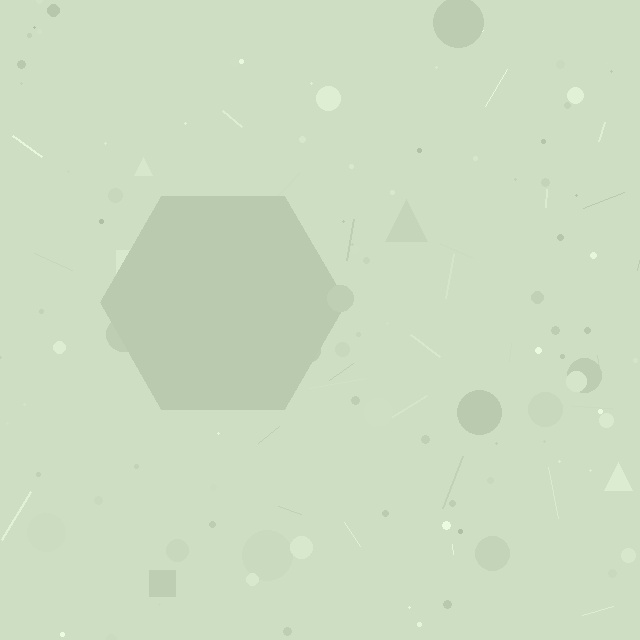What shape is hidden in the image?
A hexagon is hidden in the image.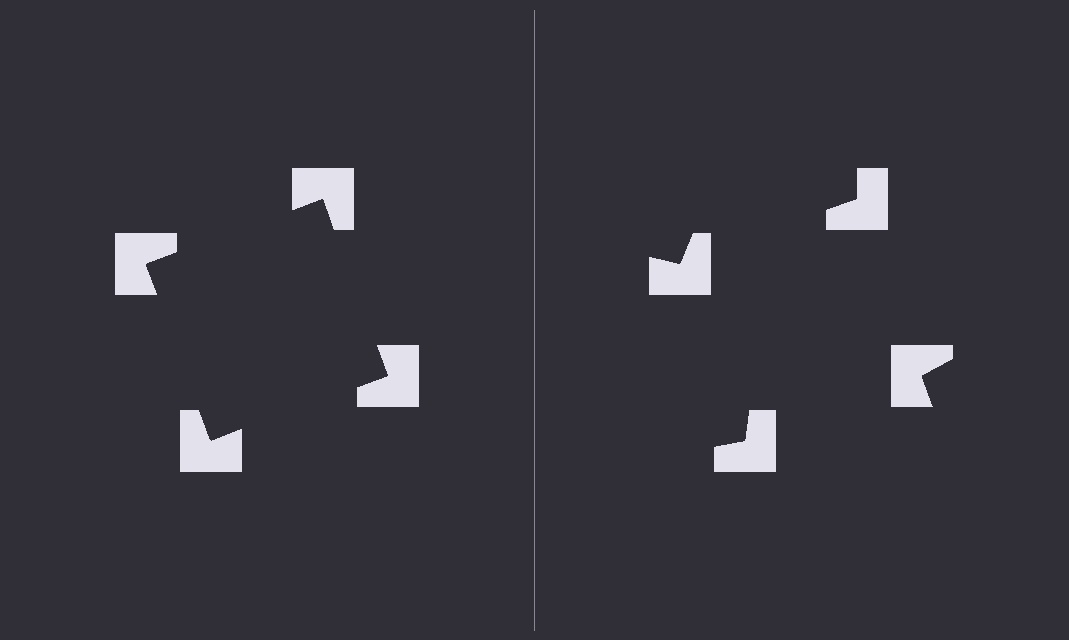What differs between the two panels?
The notched squares are positioned identically on both sides; only the wedge orientations differ. On the left they align to a square; on the right they are misaligned.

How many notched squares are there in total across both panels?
8 — 4 on each side.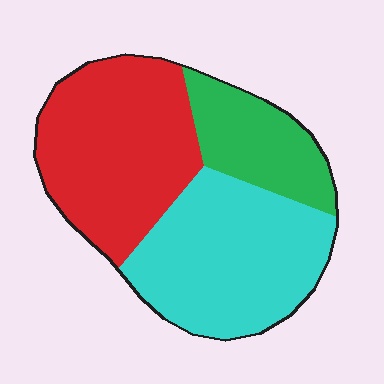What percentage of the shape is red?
Red takes up about two fifths (2/5) of the shape.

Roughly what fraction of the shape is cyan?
Cyan takes up between a quarter and a half of the shape.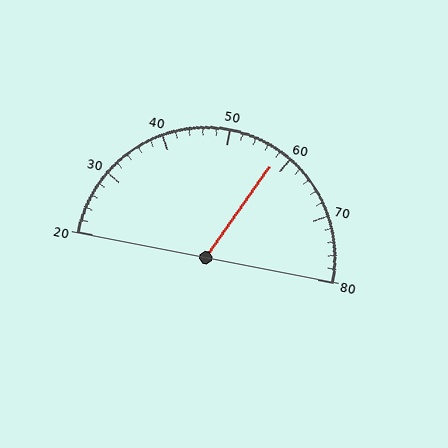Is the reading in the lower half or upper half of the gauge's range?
The reading is in the upper half of the range (20 to 80).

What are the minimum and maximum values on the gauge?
The gauge ranges from 20 to 80.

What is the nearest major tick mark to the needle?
The nearest major tick mark is 60.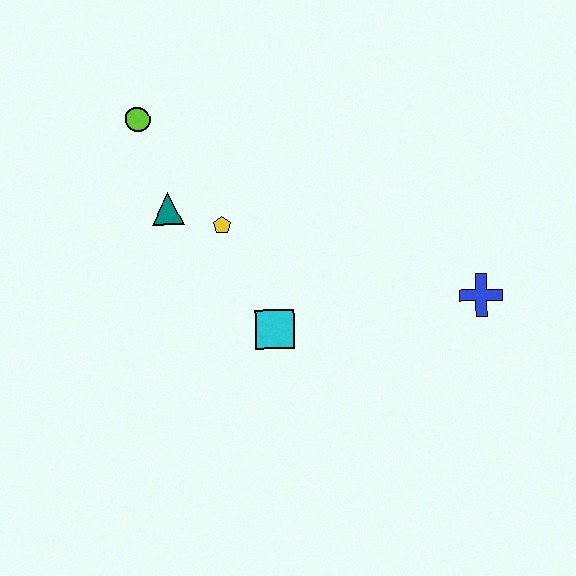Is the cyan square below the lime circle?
Yes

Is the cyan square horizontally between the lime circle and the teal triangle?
No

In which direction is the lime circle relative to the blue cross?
The lime circle is to the left of the blue cross.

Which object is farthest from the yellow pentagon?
The blue cross is farthest from the yellow pentagon.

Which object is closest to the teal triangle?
The yellow pentagon is closest to the teal triangle.